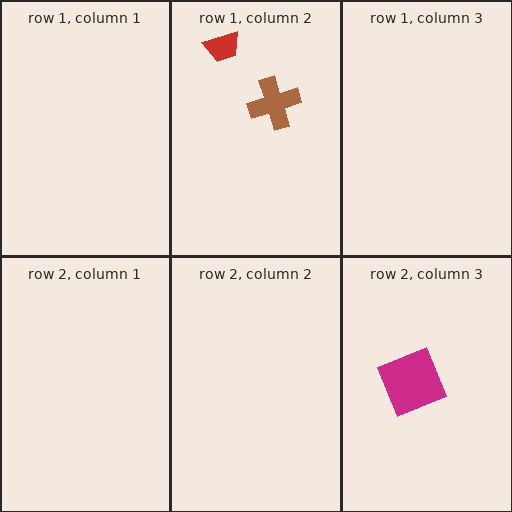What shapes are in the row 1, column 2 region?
The red trapezoid, the brown cross.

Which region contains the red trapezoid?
The row 1, column 2 region.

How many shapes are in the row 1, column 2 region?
2.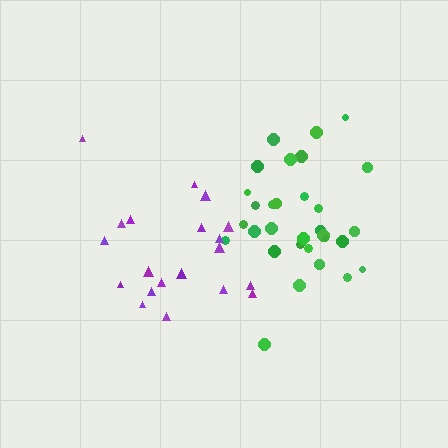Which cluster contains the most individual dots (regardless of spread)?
Green (31).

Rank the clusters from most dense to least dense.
green, purple.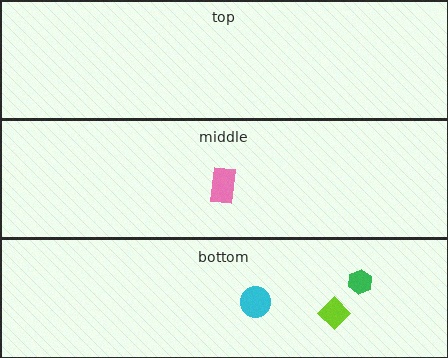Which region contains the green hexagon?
The bottom region.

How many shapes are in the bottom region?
3.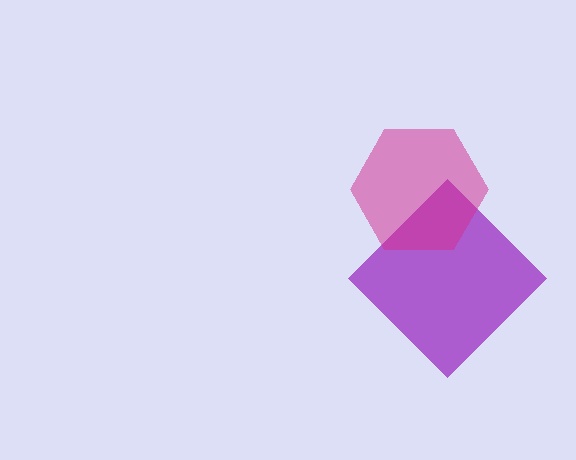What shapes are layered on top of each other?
The layered shapes are: a purple diamond, a magenta hexagon.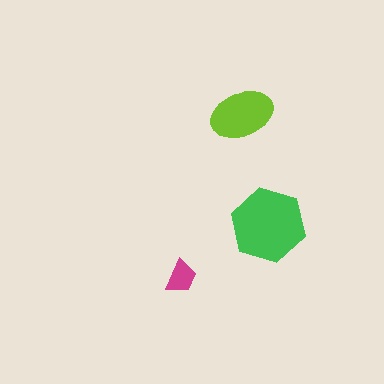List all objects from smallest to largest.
The magenta trapezoid, the lime ellipse, the green hexagon.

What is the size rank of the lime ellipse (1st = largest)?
2nd.